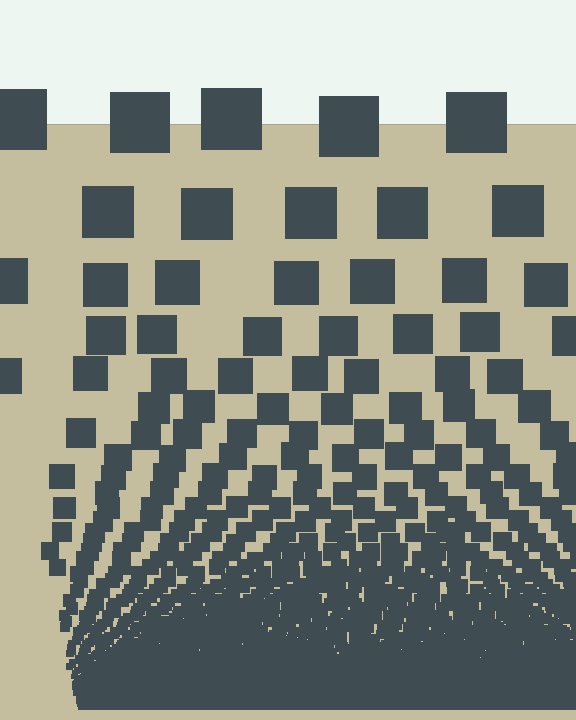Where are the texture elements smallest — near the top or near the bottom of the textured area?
Near the bottom.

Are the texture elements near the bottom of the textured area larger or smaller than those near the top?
Smaller. The gradient is inverted — elements near the bottom are smaller and denser.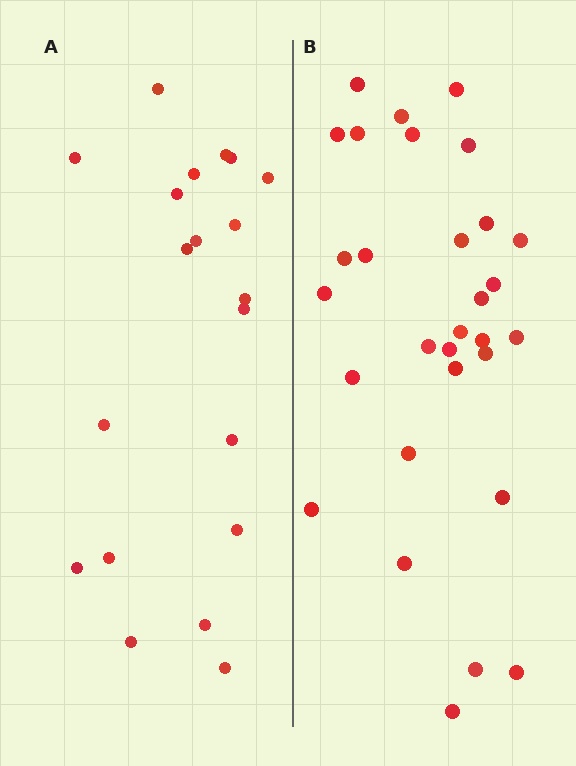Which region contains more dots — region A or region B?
Region B (the right region) has more dots.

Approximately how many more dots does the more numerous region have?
Region B has roughly 10 or so more dots than region A.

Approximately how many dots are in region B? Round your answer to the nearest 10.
About 30 dots.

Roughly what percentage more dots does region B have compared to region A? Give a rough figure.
About 50% more.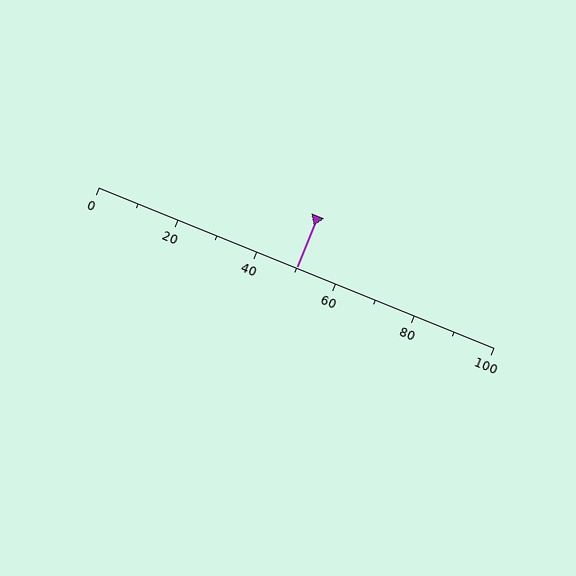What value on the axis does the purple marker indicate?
The marker indicates approximately 50.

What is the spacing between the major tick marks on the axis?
The major ticks are spaced 20 apart.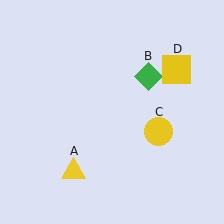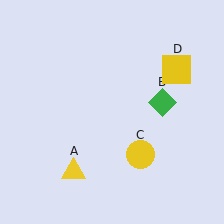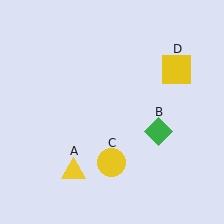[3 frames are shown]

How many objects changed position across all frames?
2 objects changed position: green diamond (object B), yellow circle (object C).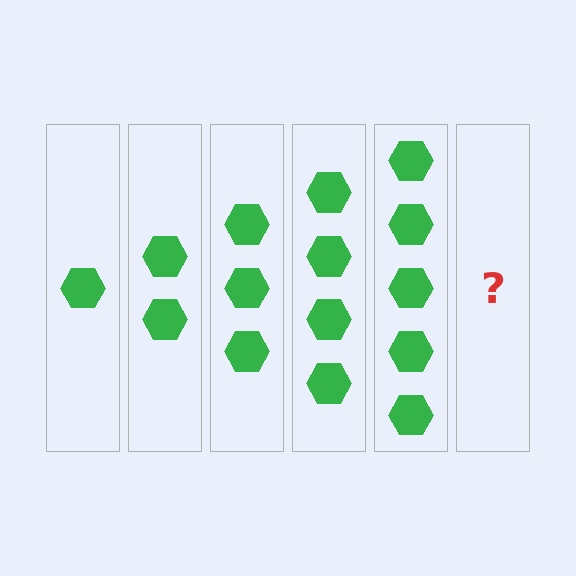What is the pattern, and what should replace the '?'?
The pattern is that each step adds one more hexagon. The '?' should be 6 hexagons.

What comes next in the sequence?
The next element should be 6 hexagons.